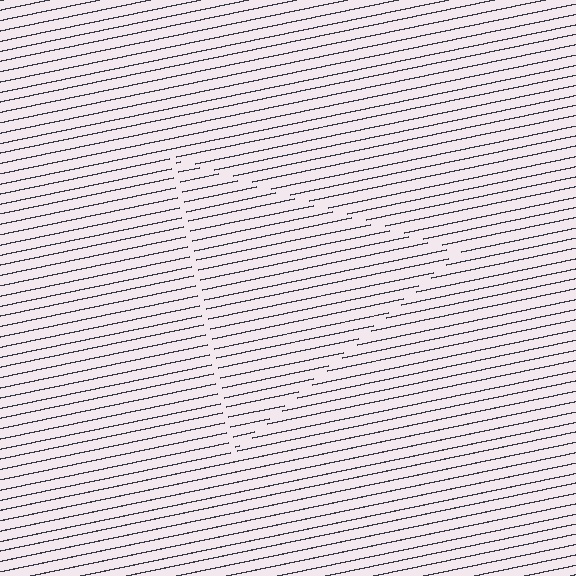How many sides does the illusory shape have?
3 sides — the line-ends trace a triangle.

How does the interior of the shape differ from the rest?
The interior of the shape contains the same grating, shifted by half a period — the contour is defined by the phase discontinuity where line-ends from the inner and outer gratings abut.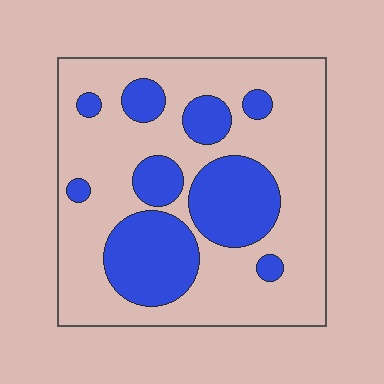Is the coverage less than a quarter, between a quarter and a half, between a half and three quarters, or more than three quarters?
Between a quarter and a half.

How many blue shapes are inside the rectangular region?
9.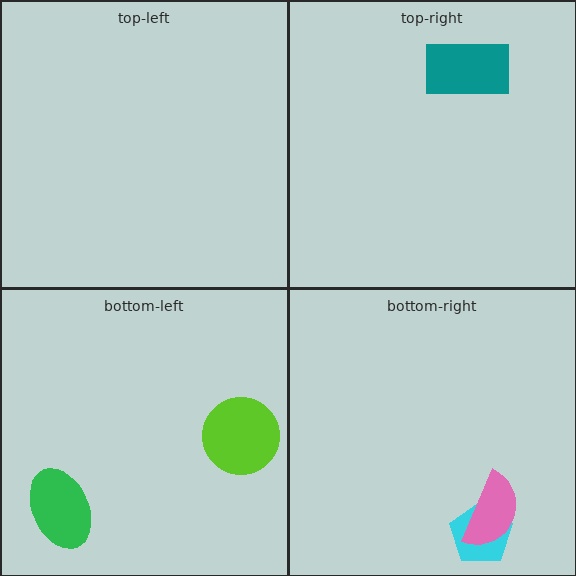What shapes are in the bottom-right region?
The cyan pentagon, the pink semicircle.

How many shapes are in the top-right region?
1.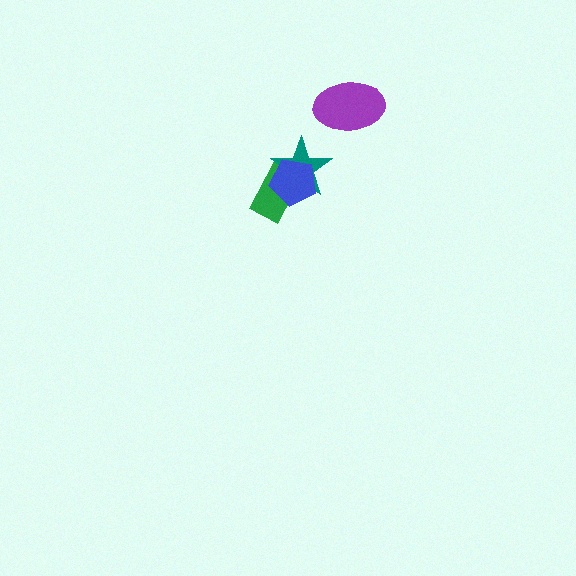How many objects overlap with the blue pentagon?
2 objects overlap with the blue pentagon.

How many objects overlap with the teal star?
2 objects overlap with the teal star.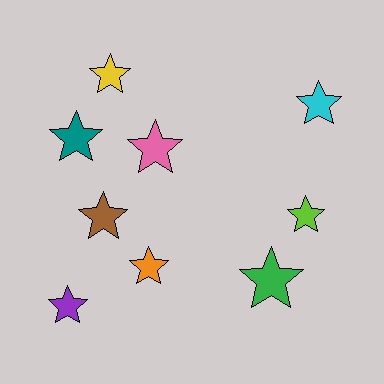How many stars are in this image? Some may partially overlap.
There are 9 stars.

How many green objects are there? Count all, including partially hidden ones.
There is 1 green object.